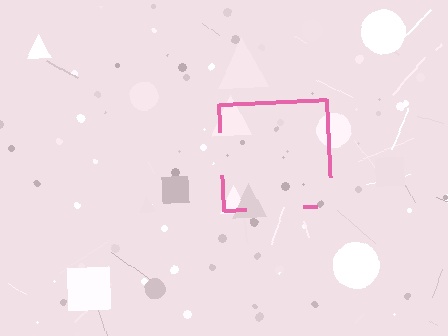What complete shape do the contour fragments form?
The contour fragments form a square.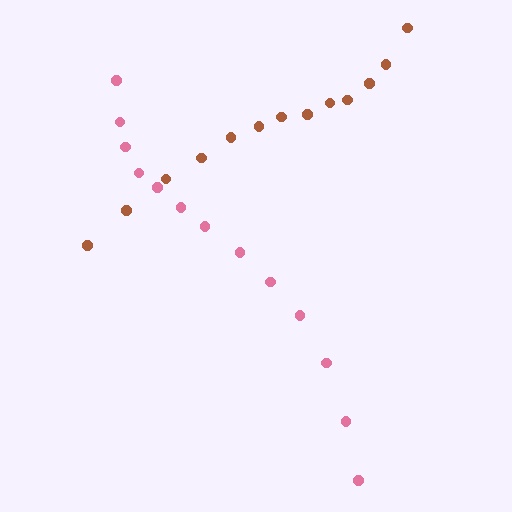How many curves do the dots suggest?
There are 2 distinct paths.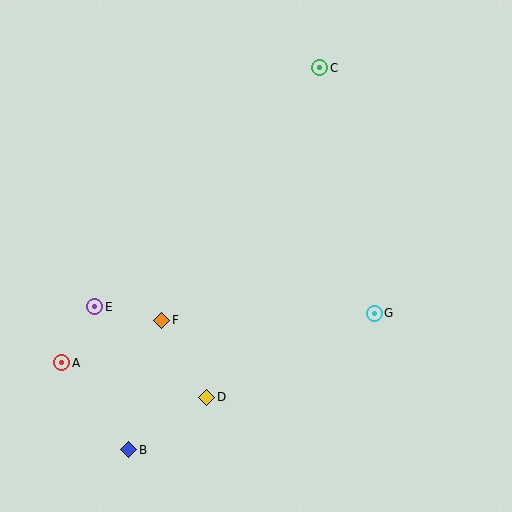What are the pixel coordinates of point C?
Point C is at (320, 68).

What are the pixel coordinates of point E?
Point E is at (95, 307).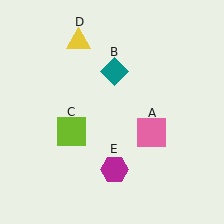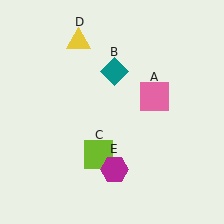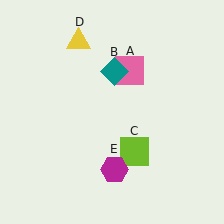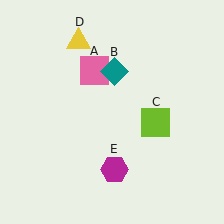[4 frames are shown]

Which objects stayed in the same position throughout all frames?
Teal diamond (object B) and yellow triangle (object D) and magenta hexagon (object E) remained stationary.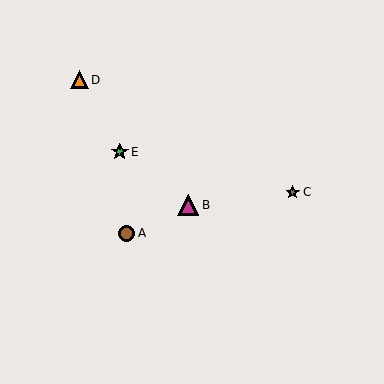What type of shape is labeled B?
Shape B is a magenta triangle.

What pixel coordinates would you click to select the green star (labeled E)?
Click at (120, 152) to select the green star E.